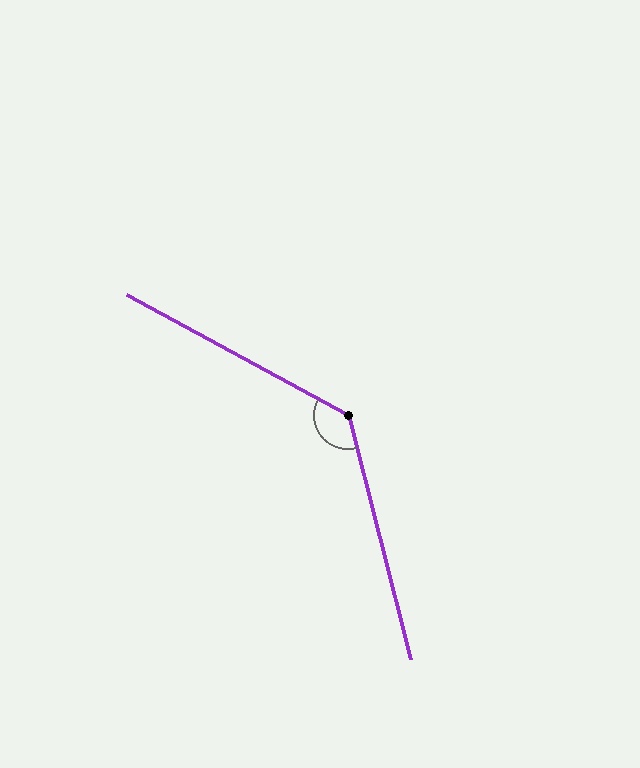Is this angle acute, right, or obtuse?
It is obtuse.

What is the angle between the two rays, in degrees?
Approximately 133 degrees.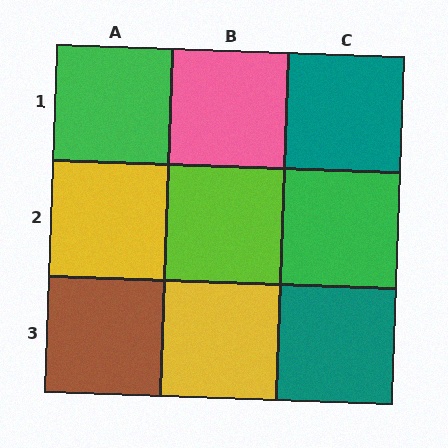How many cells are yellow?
2 cells are yellow.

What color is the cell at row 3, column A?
Brown.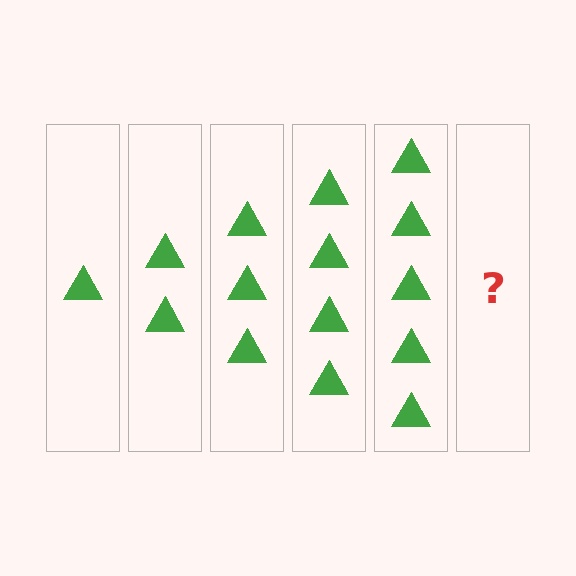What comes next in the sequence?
The next element should be 6 triangles.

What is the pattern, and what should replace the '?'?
The pattern is that each step adds one more triangle. The '?' should be 6 triangles.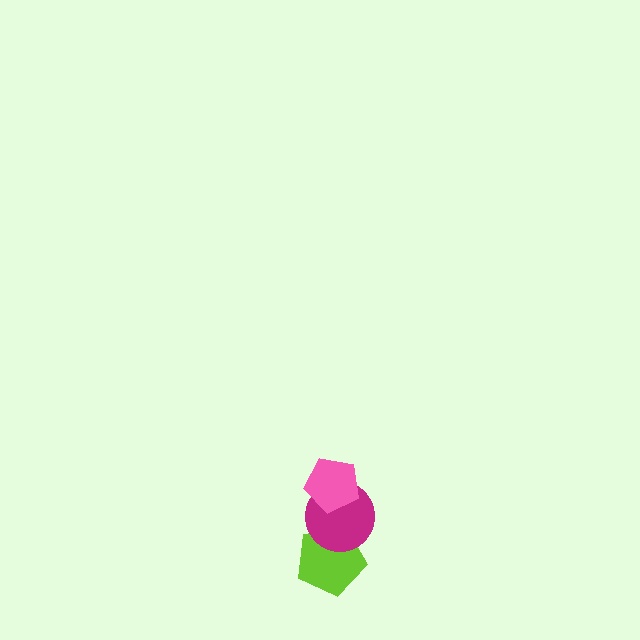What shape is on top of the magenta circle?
The pink pentagon is on top of the magenta circle.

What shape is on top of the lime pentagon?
The magenta circle is on top of the lime pentagon.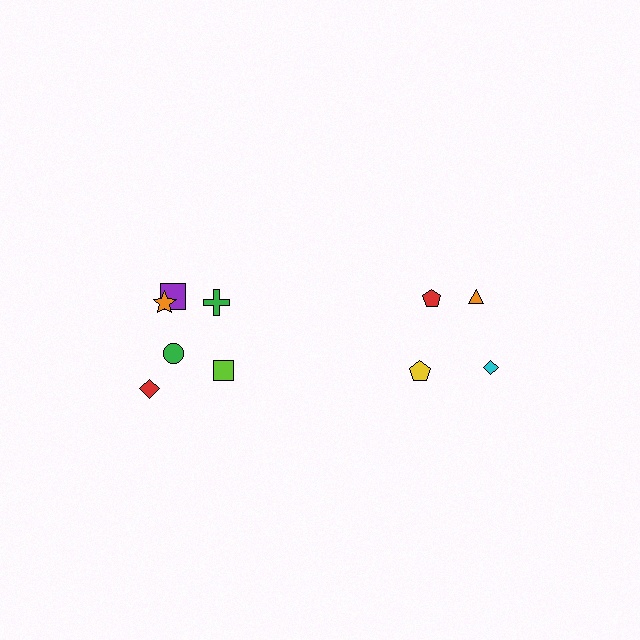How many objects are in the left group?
There are 6 objects.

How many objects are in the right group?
There are 4 objects.